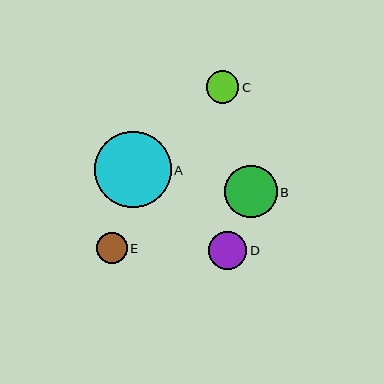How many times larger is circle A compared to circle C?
Circle A is approximately 2.4 times the size of circle C.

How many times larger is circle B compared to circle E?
Circle B is approximately 1.7 times the size of circle E.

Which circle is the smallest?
Circle E is the smallest with a size of approximately 31 pixels.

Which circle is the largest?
Circle A is the largest with a size of approximately 76 pixels.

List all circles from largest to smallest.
From largest to smallest: A, B, D, C, E.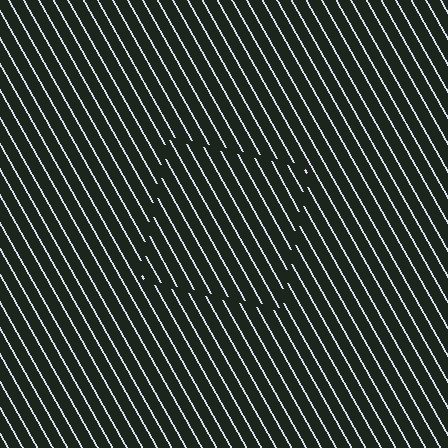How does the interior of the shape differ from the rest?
The interior of the shape contains the same grating, shifted by half a period — the contour is defined by the phase discontinuity where line-ends from the inner and outer gratings abut.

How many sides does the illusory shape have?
4 sides — the line-ends trace a square.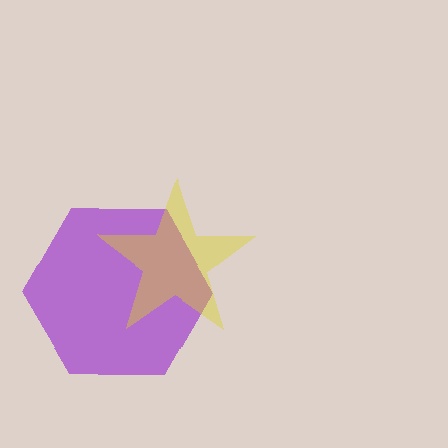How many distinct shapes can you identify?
There are 2 distinct shapes: a purple hexagon, a yellow star.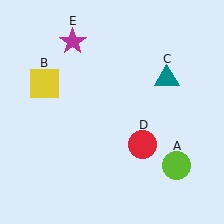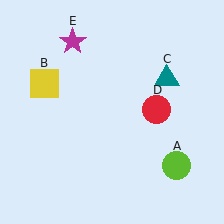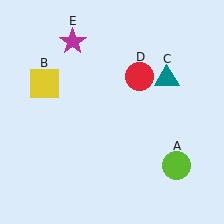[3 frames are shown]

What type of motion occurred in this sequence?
The red circle (object D) rotated counterclockwise around the center of the scene.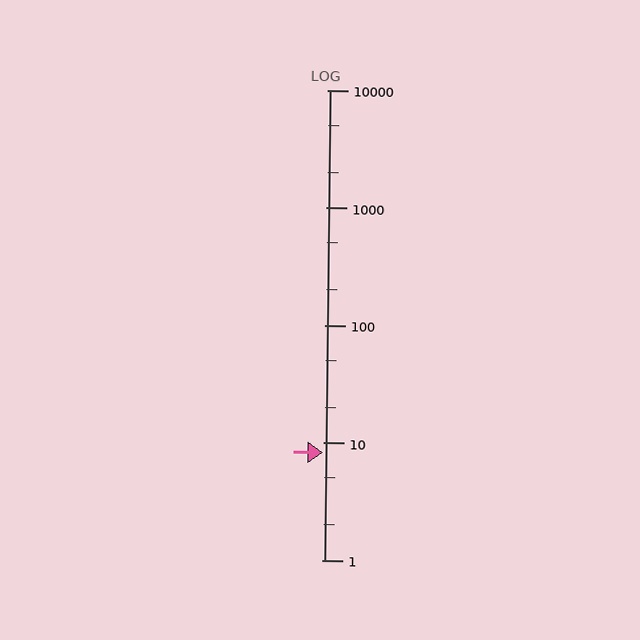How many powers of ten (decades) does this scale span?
The scale spans 4 decades, from 1 to 10000.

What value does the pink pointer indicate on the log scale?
The pointer indicates approximately 8.2.